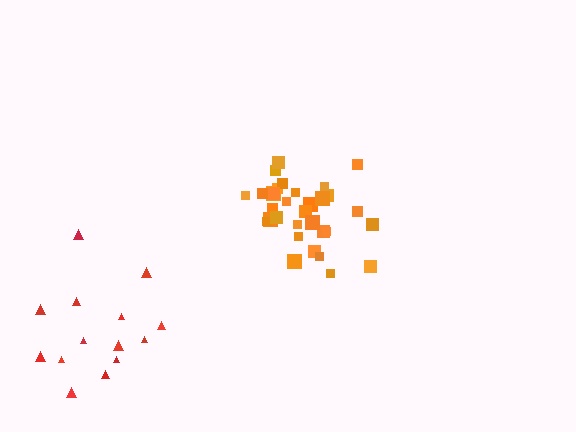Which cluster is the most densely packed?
Orange.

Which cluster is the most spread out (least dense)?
Red.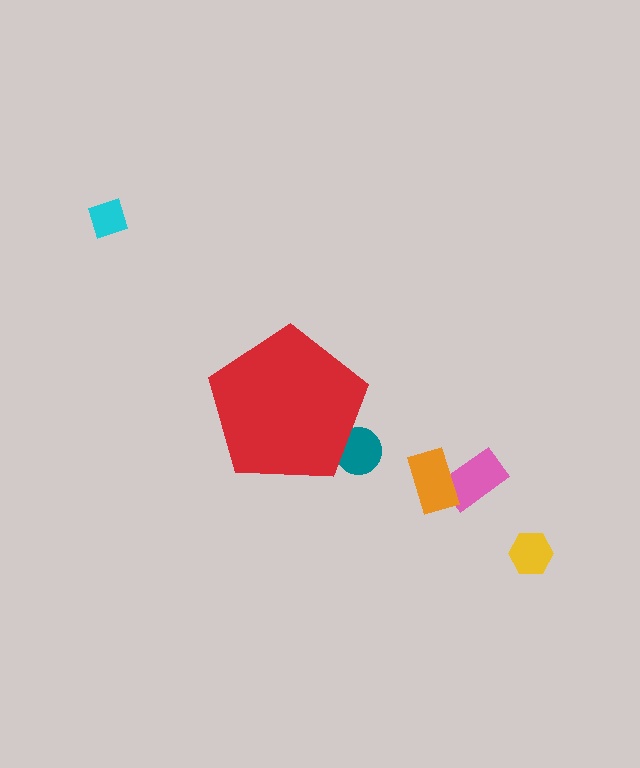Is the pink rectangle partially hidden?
No, the pink rectangle is fully visible.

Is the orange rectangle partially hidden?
No, the orange rectangle is fully visible.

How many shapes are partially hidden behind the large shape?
1 shape is partially hidden.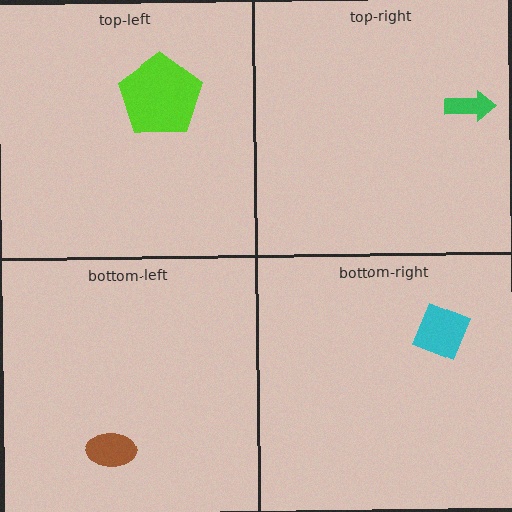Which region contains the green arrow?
The top-right region.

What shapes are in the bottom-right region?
The cyan diamond.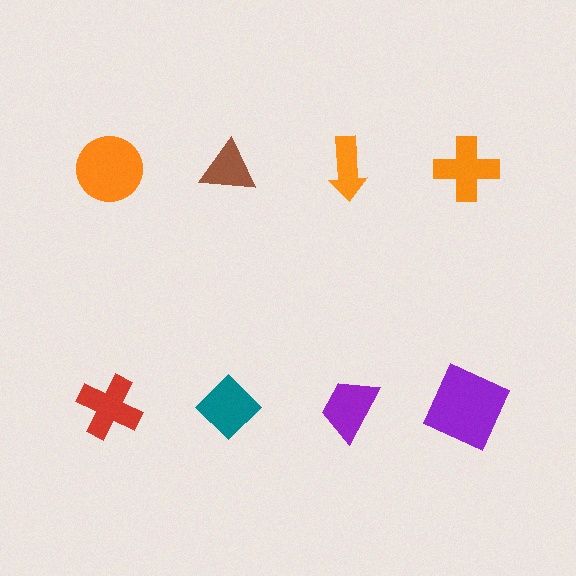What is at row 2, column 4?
A purple square.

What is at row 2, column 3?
A purple trapezoid.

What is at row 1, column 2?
A brown triangle.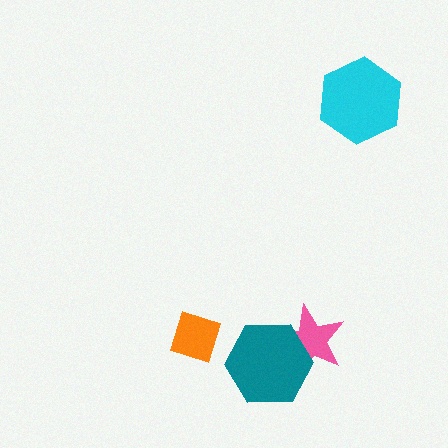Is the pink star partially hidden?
Yes, it is partially covered by another shape.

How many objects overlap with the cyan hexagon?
0 objects overlap with the cyan hexagon.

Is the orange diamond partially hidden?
No, no other shape covers it.